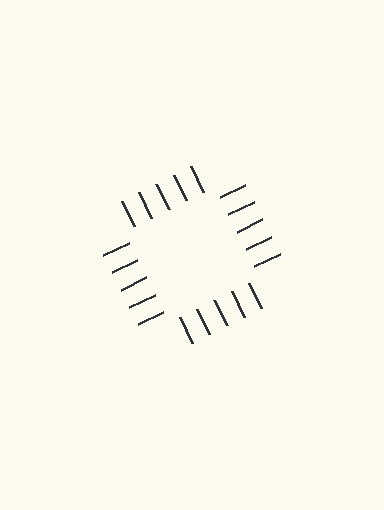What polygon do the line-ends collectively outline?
An illusory square — the line segments terminate on its edges but no continuous stroke is drawn.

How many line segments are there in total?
20 — 5 along each of the 4 edges.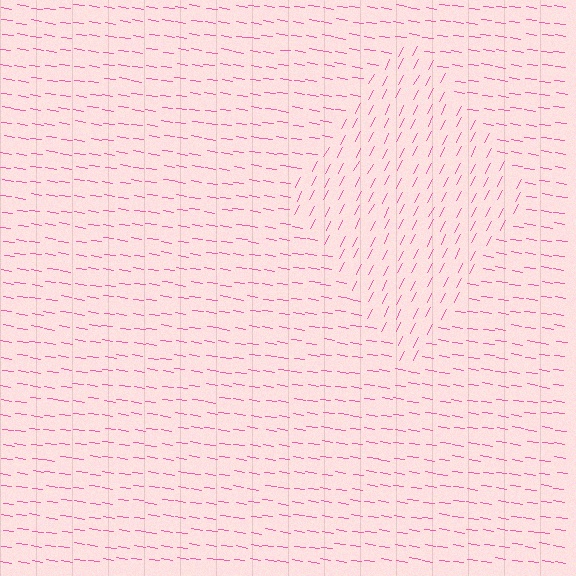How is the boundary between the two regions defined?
The boundary is defined purely by a change in line orientation (approximately 70 degrees difference). All lines are the same color and thickness.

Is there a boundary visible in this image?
Yes, there is a texture boundary formed by a change in line orientation.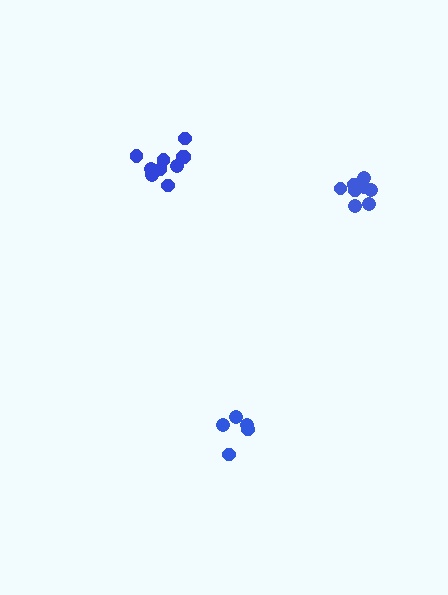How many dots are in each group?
Group 1: 5 dots, Group 2: 8 dots, Group 3: 10 dots (23 total).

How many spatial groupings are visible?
There are 3 spatial groupings.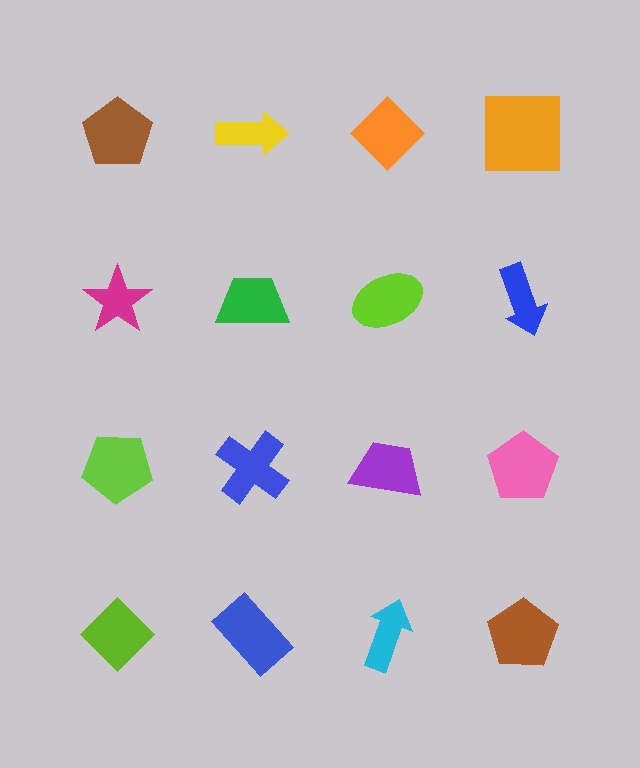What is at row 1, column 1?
A brown pentagon.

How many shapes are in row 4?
4 shapes.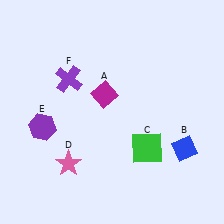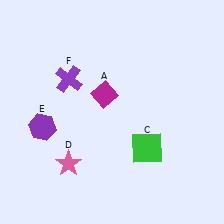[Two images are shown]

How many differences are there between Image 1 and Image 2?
There is 1 difference between the two images.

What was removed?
The blue diamond (B) was removed in Image 2.